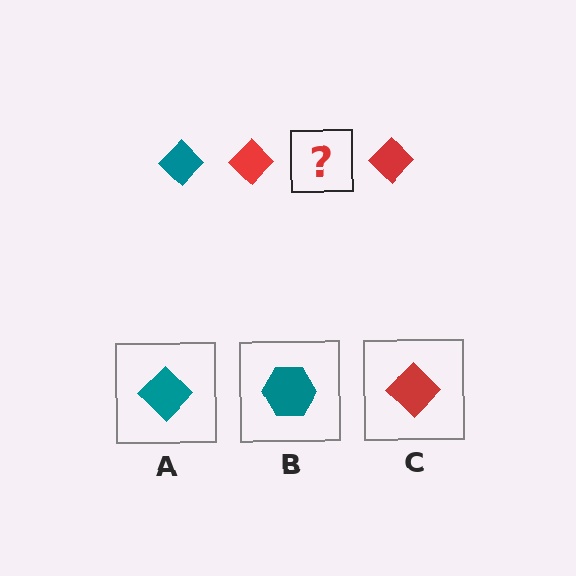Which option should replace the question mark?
Option A.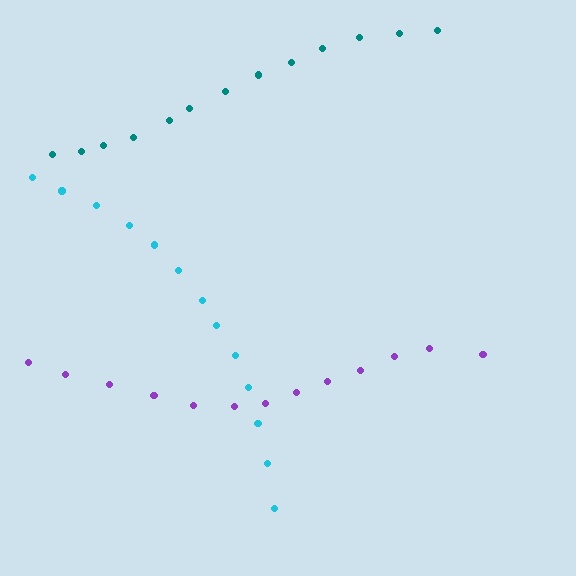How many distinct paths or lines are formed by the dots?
There are 3 distinct paths.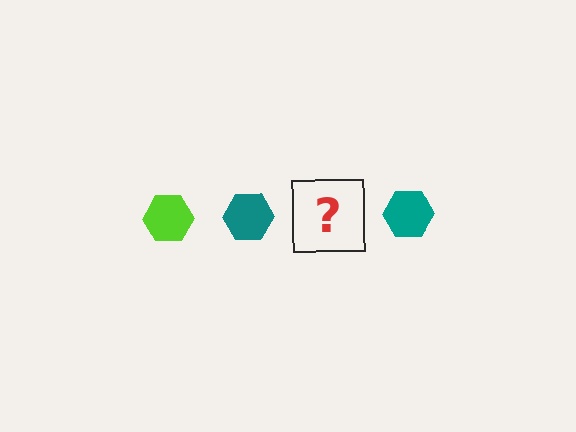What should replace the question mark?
The question mark should be replaced with a lime hexagon.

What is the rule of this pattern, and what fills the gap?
The rule is that the pattern cycles through lime, teal hexagons. The gap should be filled with a lime hexagon.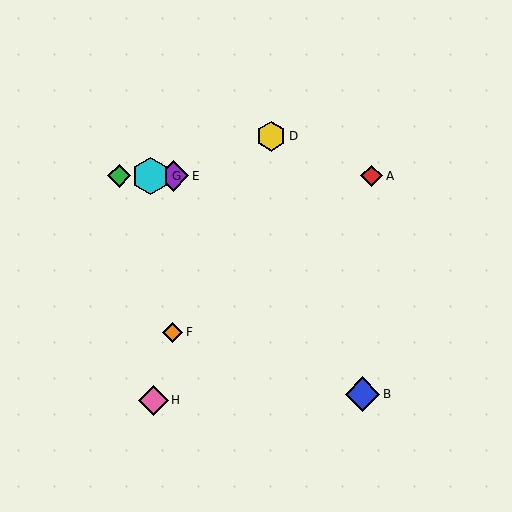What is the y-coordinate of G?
Object G is at y≈176.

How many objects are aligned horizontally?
4 objects (A, C, E, G) are aligned horizontally.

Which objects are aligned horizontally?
Objects A, C, E, G are aligned horizontally.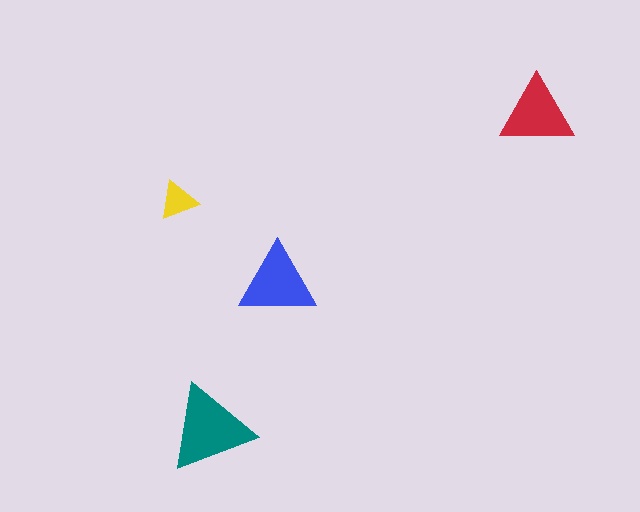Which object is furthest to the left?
The yellow triangle is leftmost.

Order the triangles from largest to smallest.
the teal one, the blue one, the red one, the yellow one.